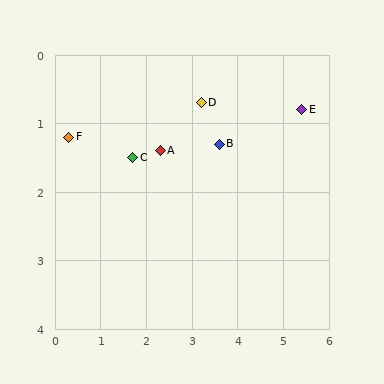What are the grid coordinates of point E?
Point E is at approximately (5.4, 0.8).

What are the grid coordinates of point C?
Point C is at approximately (1.7, 1.5).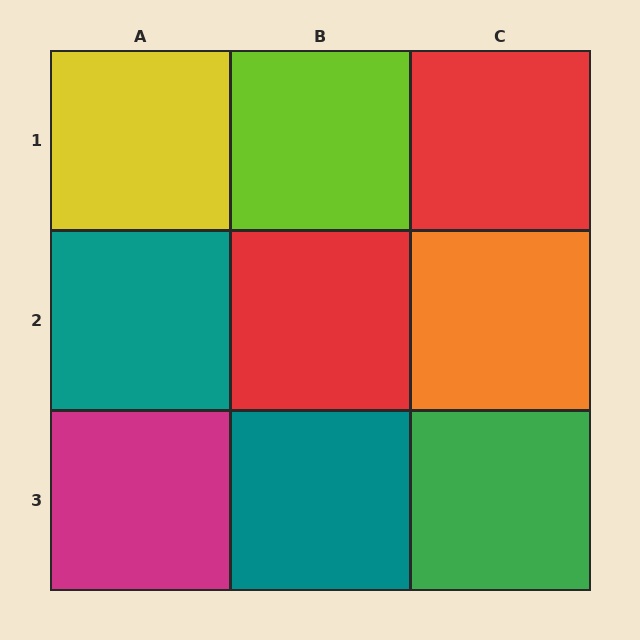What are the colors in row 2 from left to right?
Teal, red, orange.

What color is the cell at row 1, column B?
Lime.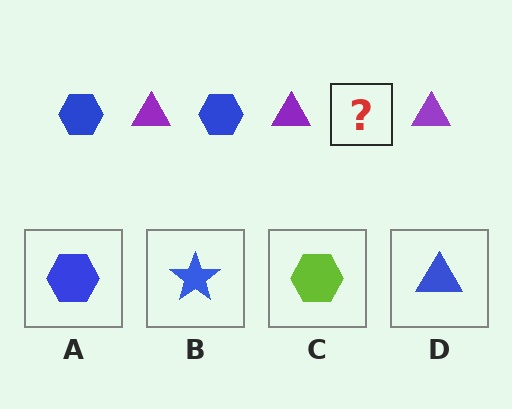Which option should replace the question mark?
Option A.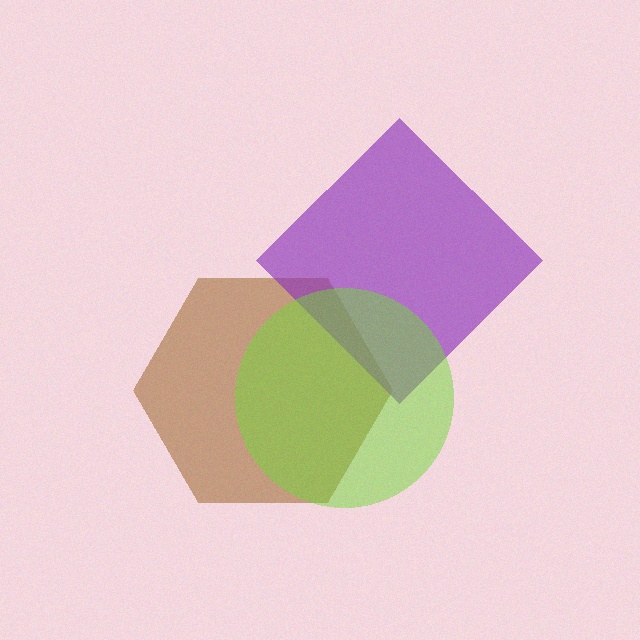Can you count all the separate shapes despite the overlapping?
Yes, there are 3 separate shapes.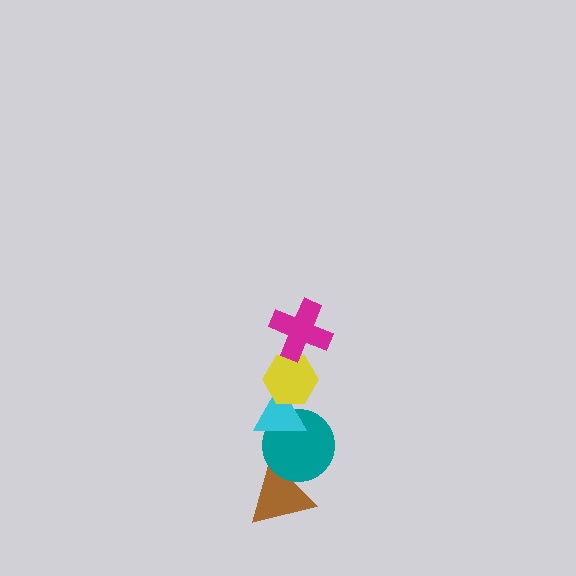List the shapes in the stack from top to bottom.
From top to bottom: the magenta cross, the yellow hexagon, the cyan triangle, the teal circle, the brown triangle.